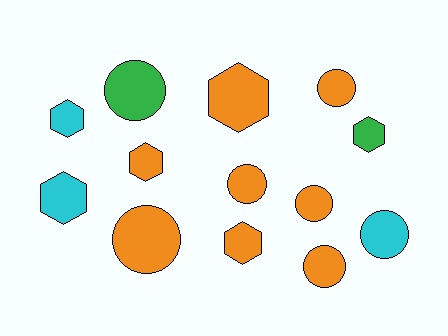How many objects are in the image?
There are 13 objects.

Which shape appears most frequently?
Circle, with 7 objects.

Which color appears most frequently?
Orange, with 8 objects.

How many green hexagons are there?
There is 1 green hexagon.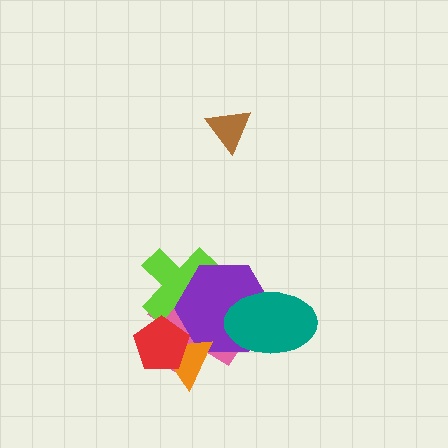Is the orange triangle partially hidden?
Yes, it is partially covered by another shape.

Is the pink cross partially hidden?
Yes, it is partially covered by another shape.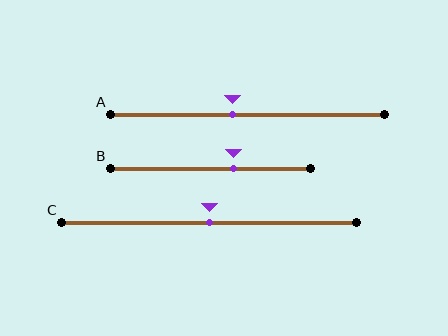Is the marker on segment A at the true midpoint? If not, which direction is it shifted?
No, the marker on segment A is shifted to the left by about 5% of the segment length.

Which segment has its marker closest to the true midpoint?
Segment C has its marker closest to the true midpoint.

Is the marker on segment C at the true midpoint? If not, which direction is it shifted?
Yes, the marker on segment C is at the true midpoint.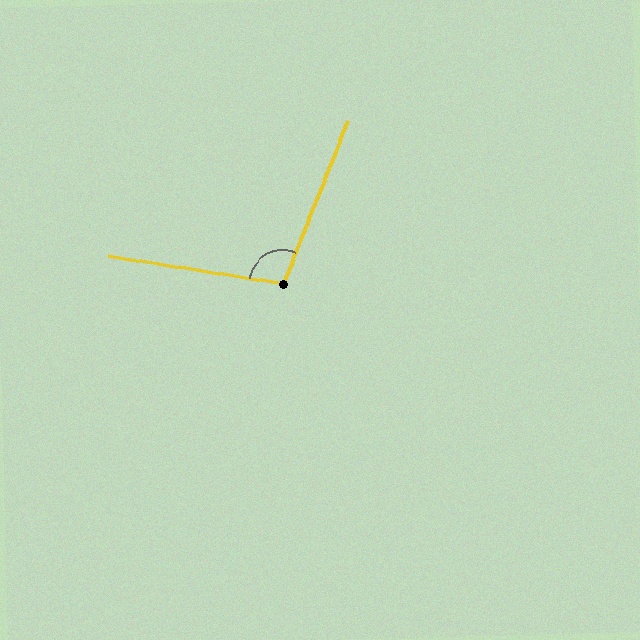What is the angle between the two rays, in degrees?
Approximately 103 degrees.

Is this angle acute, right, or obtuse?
It is obtuse.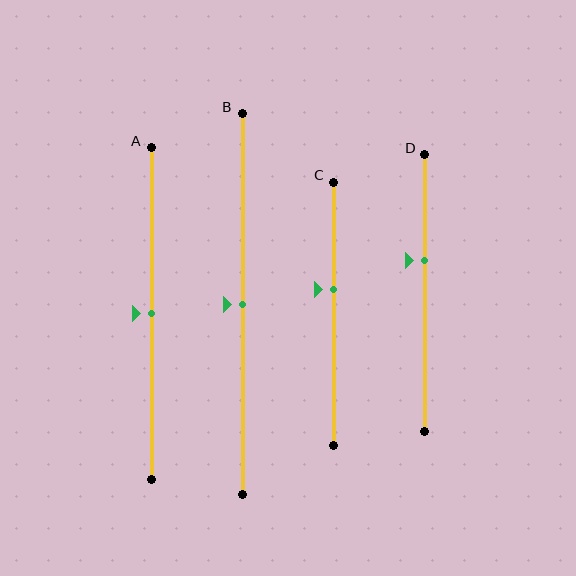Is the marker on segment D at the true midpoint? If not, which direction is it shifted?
No, the marker on segment D is shifted upward by about 12% of the segment length.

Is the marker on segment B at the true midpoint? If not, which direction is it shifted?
Yes, the marker on segment B is at the true midpoint.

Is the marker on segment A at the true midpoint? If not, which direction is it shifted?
Yes, the marker on segment A is at the true midpoint.